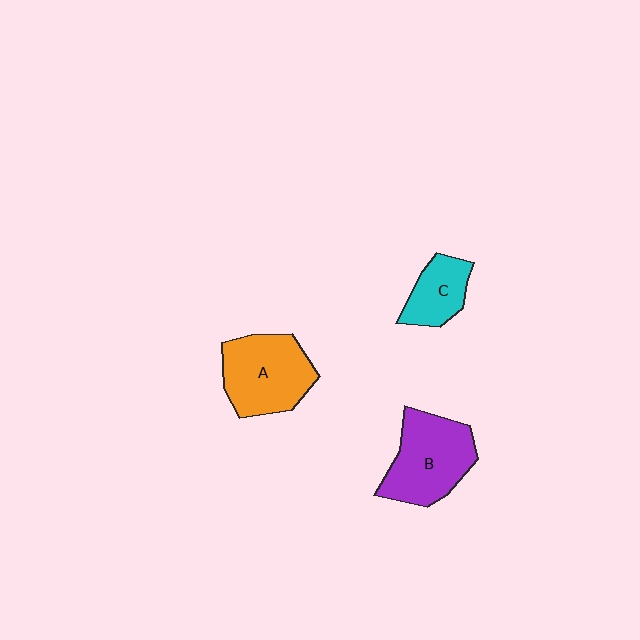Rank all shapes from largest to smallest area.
From largest to smallest: B (purple), A (orange), C (cyan).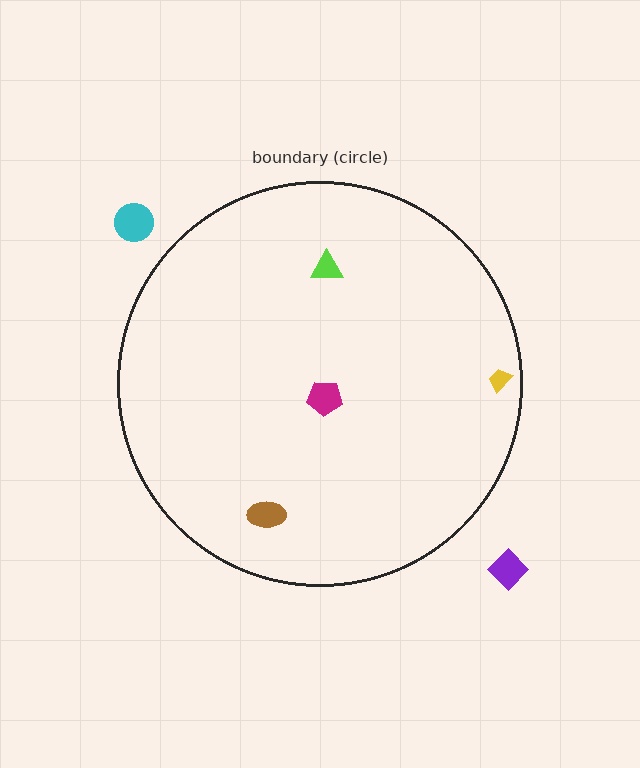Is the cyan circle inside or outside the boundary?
Outside.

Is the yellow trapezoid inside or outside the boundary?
Inside.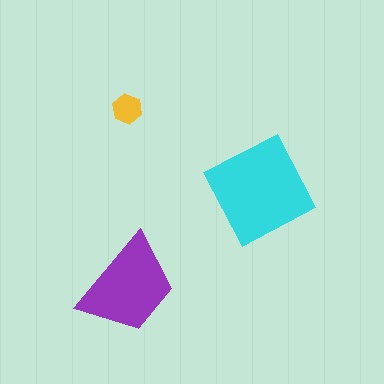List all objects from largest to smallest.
The cyan square, the purple trapezoid, the yellow hexagon.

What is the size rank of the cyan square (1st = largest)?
1st.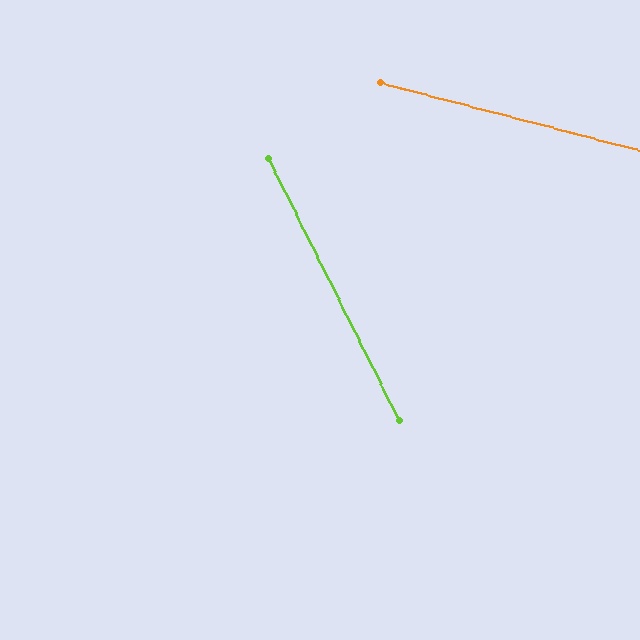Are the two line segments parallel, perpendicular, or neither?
Neither parallel nor perpendicular — they differ by about 49°.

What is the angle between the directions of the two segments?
Approximately 49 degrees.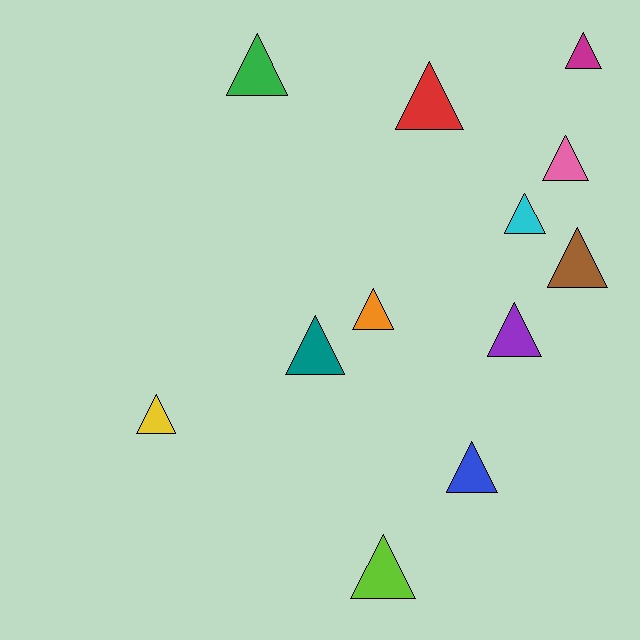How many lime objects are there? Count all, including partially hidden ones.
There is 1 lime object.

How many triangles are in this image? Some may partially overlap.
There are 12 triangles.